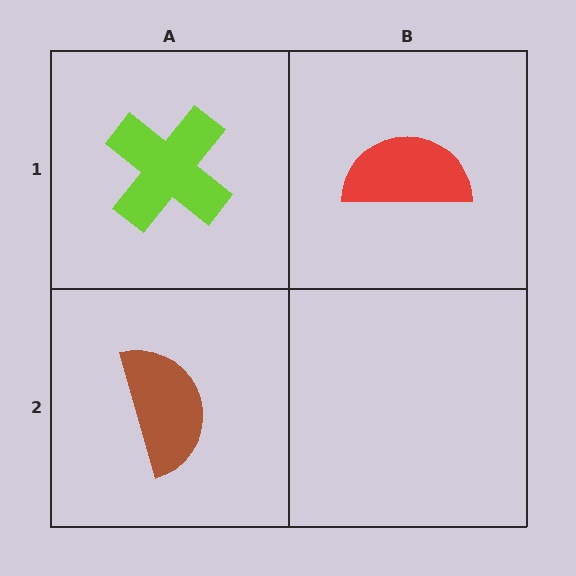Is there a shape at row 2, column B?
No, that cell is empty.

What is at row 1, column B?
A red semicircle.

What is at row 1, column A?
A lime cross.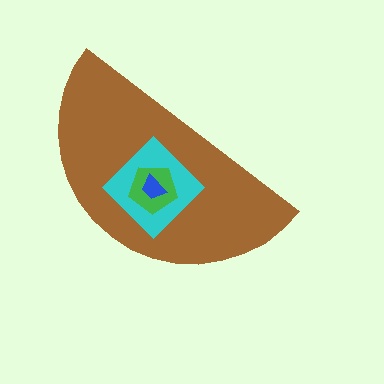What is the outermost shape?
The brown semicircle.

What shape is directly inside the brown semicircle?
The cyan diamond.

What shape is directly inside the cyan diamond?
The green pentagon.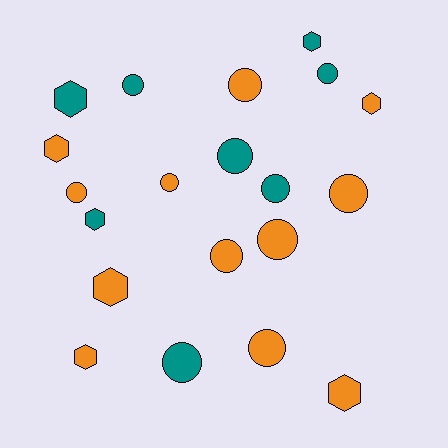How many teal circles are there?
There are 5 teal circles.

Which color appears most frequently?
Orange, with 12 objects.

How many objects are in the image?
There are 20 objects.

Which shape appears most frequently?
Circle, with 12 objects.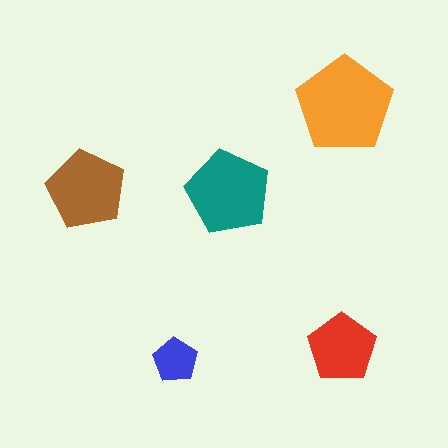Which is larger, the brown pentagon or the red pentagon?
The brown one.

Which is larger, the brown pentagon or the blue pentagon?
The brown one.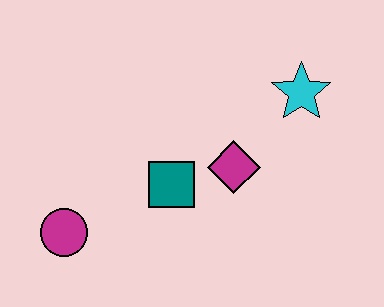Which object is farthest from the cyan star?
The magenta circle is farthest from the cyan star.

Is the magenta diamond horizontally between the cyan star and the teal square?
Yes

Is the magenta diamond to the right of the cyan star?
No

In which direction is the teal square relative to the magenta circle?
The teal square is to the right of the magenta circle.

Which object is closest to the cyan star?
The magenta diamond is closest to the cyan star.